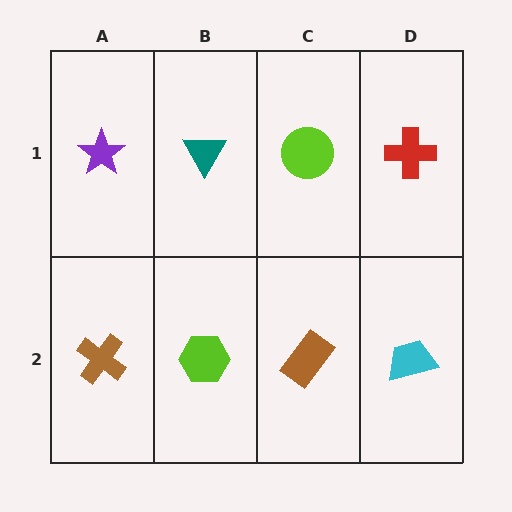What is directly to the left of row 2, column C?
A lime hexagon.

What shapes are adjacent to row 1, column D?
A cyan trapezoid (row 2, column D), a lime circle (row 1, column C).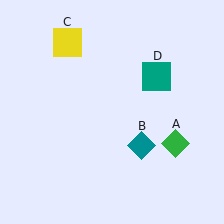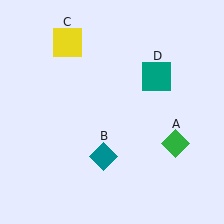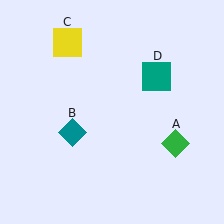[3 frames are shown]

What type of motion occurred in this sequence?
The teal diamond (object B) rotated clockwise around the center of the scene.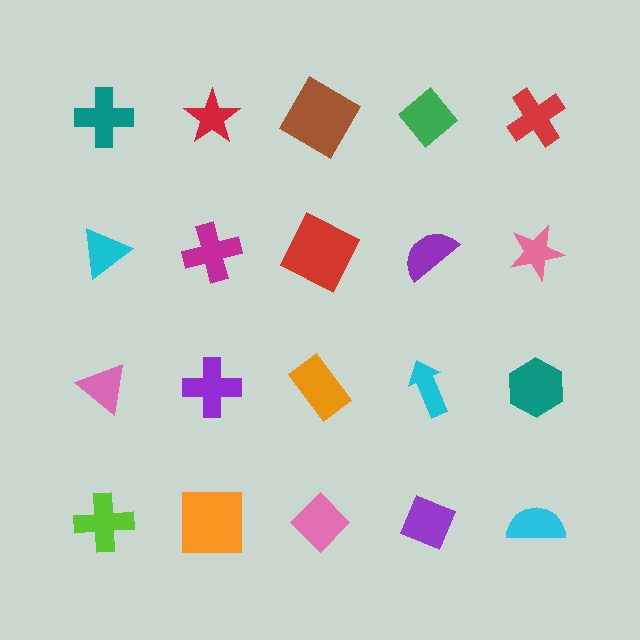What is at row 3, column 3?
An orange rectangle.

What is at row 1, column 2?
A red star.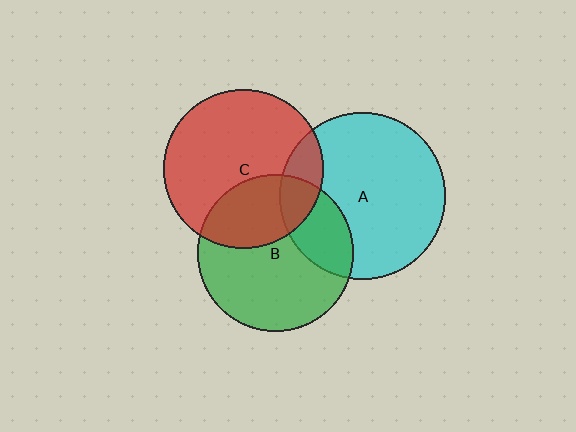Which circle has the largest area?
Circle A (cyan).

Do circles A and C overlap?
Yes.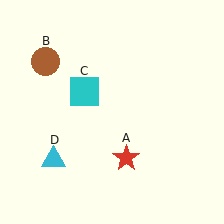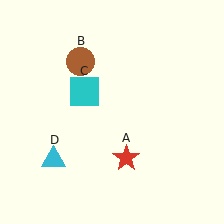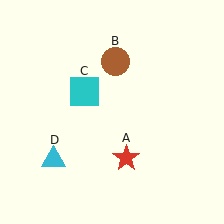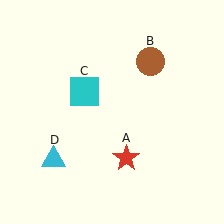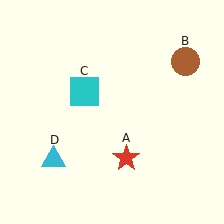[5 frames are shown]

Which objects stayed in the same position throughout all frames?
Red star (object A) and cyan square (object C) and cyan triangle (object D) remained stationary.